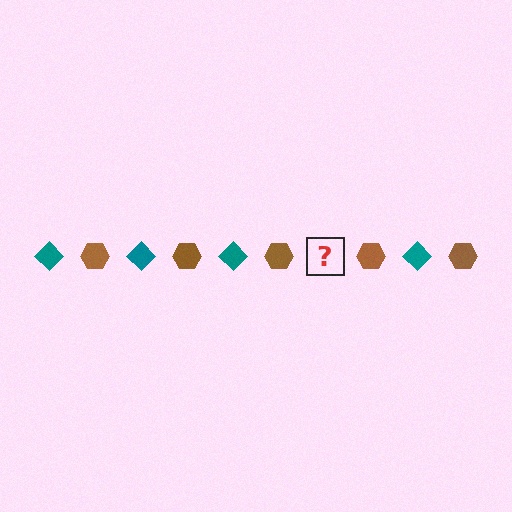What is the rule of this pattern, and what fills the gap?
The rule is that the pattern alternates between teal diamond and brown hexagon. The gap should be filled with a teal diamond.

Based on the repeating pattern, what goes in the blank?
The blank should be a teal diamond.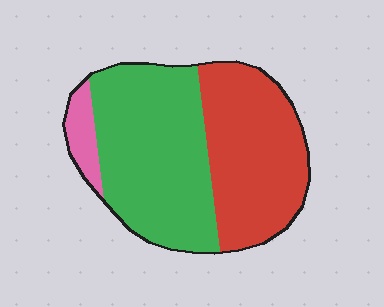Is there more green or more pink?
Green.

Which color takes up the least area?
Pink, at roughly 5%.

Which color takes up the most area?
Green, at roughly 50%.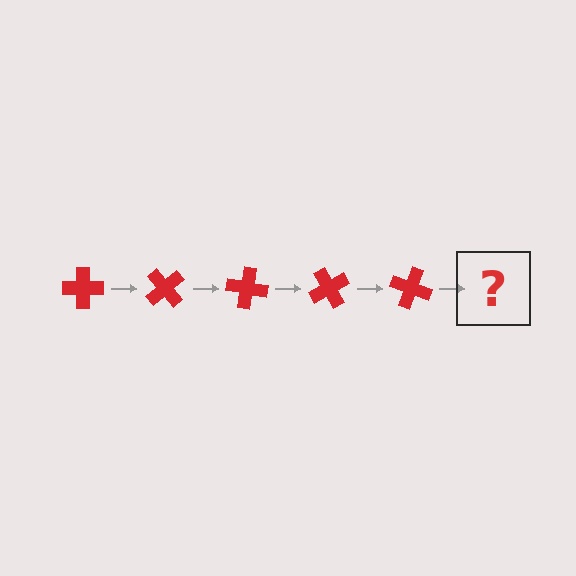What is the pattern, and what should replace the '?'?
The pattern is that the cross rotates 50 degrees each step. The '?' should be a red cross rotated 250 degrees.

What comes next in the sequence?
The next element should be a red cross rotated 250 degrees.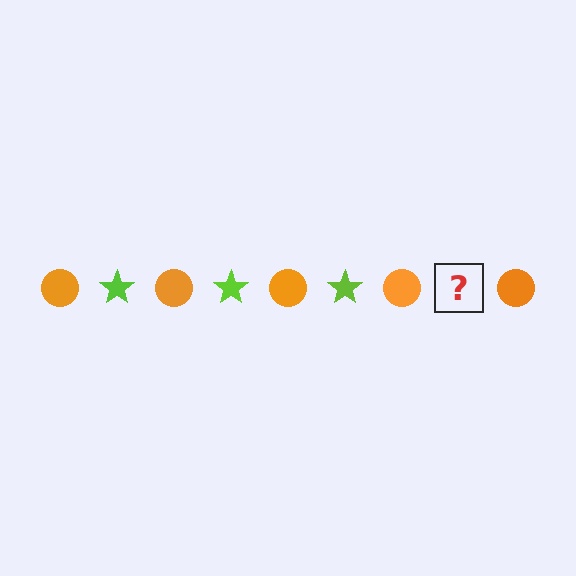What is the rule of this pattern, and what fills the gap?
The rule is that the pattern alternates between orange circle and lime star. The gap should be filled with a lime star.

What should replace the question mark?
The question mark should be replaced with a lime star.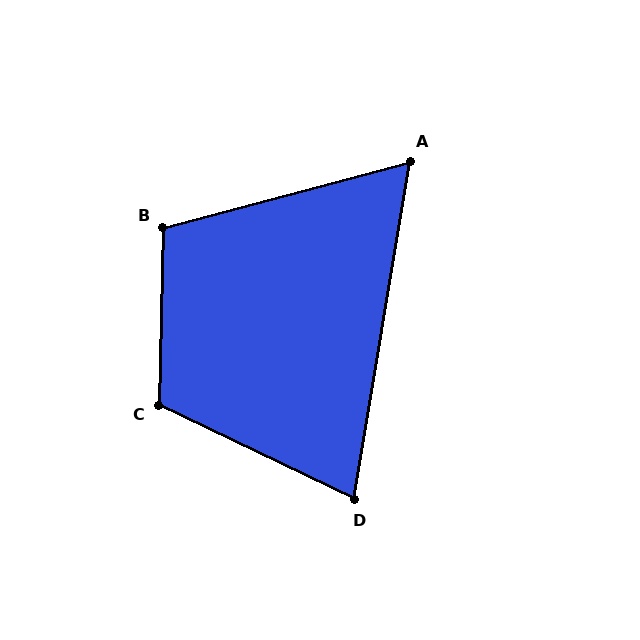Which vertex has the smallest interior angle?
A, at approximately 66 degrees.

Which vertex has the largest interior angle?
C, at approximately 114 degrees.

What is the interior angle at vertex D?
Approximately 74 degrees (acute).